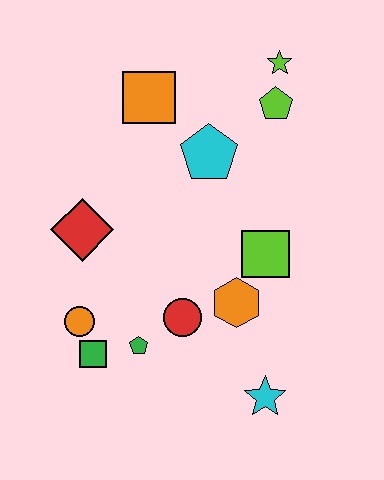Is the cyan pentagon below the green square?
No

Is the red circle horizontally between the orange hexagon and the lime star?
No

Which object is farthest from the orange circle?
The lime star is farthest from the orange circle.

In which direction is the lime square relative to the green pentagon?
The lime square is to the right of the green pentagon.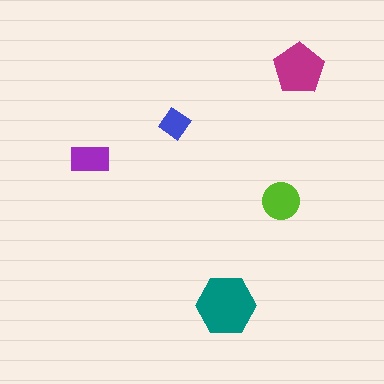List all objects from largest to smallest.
The teal hexagon, the magenta pentagon, the lime circle, the purple rectangle, the blue diamond.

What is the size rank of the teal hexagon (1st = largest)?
1st.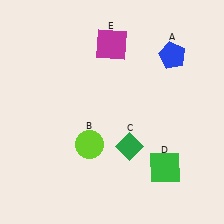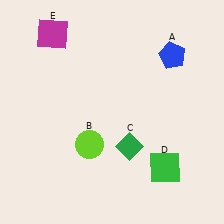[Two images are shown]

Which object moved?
The magenta square (E) moved left.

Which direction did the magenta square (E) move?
The magenta square (E) moved left.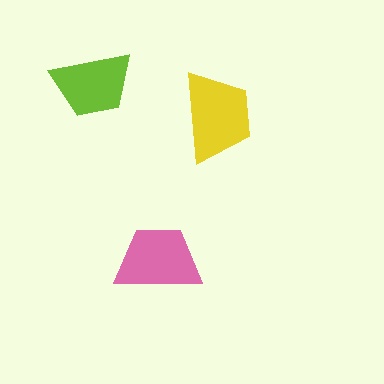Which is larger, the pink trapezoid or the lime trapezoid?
The pink one.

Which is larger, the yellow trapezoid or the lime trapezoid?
The yellow one.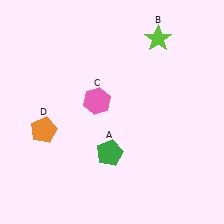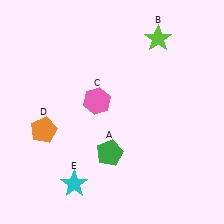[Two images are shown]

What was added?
A cyan star (E) was added in Image 2.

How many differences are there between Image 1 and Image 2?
There is 1 difference between the two images.